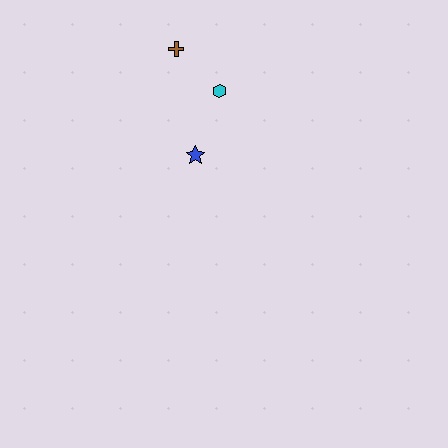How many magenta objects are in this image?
There are no magenta objects.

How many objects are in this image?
There are 3 objects.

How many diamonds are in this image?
There are no diamonds.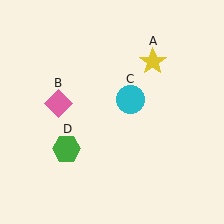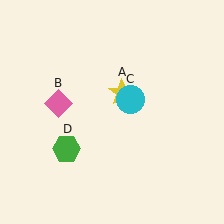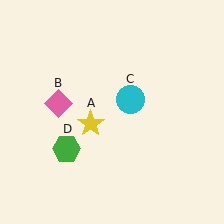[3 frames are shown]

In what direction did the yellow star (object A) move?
The yellow star (object A) moved down and to the left.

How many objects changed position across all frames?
1 object changed position: yellow star (object A).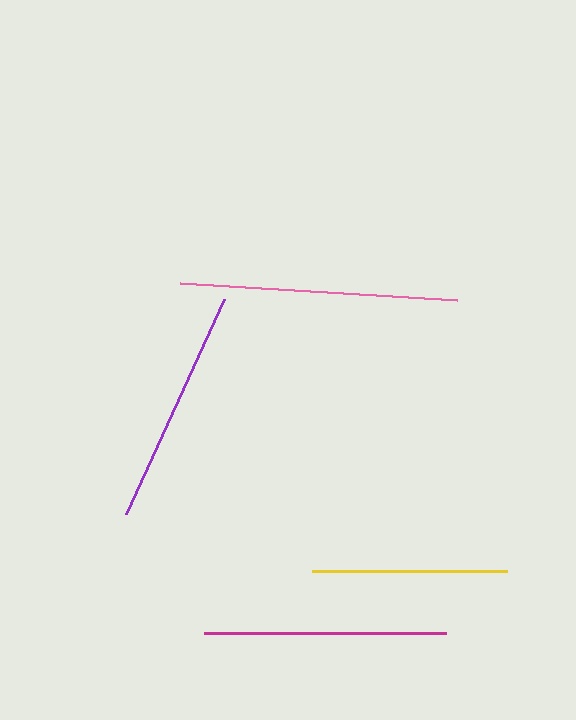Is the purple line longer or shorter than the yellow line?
The purple line is longer than the yellow line.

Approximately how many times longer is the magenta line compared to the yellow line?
The magenta line is approximately 1.2 times the length of the yellow line.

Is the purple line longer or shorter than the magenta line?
The magenta line is longer than the purple line.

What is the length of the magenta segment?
The magenta segment is approximately 242 pixels long.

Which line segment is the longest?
The pink line is the longest at approximately 277 pixels.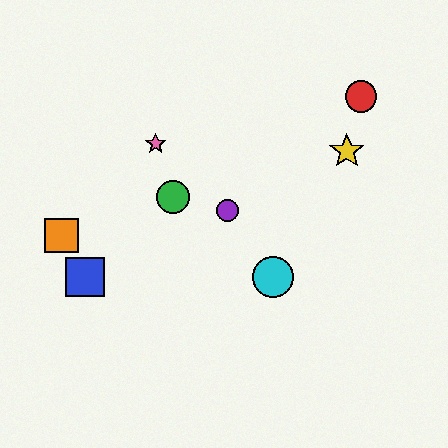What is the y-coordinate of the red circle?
The red circle is at y≈96.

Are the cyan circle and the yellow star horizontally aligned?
No, the cyan circle is at y≈277 and the yellow star is at y≈151.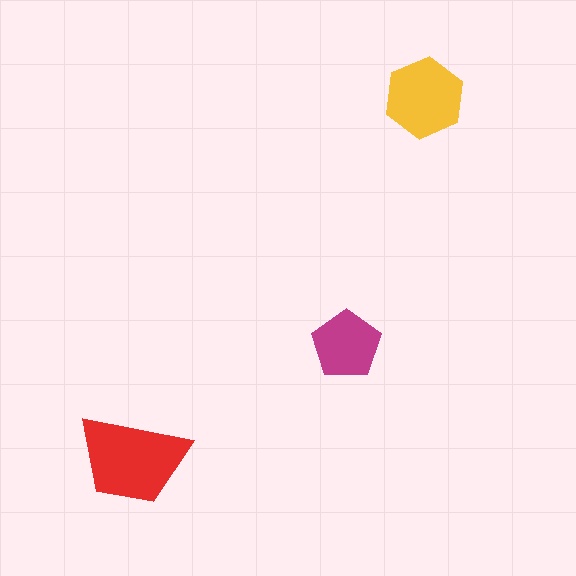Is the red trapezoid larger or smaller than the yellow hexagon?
Larger.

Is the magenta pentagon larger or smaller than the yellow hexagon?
Smaller.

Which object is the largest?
The red trapezoid.